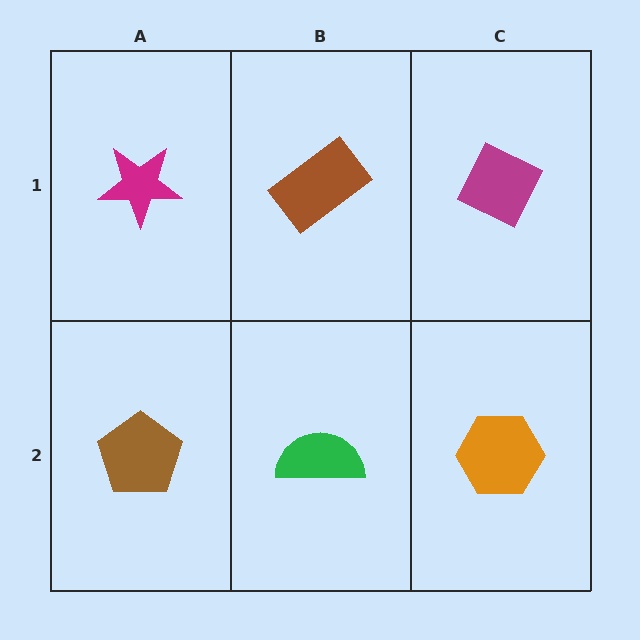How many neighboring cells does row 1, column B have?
3.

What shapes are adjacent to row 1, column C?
An orange hexagon (row 2, column C), a brown rectangle (row 1, column B).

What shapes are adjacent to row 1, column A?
A brown pentagon (row 2, column A), a brown rectangle (row 1, column B).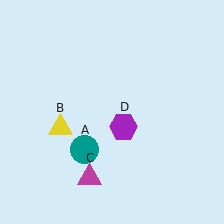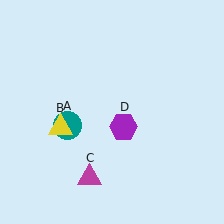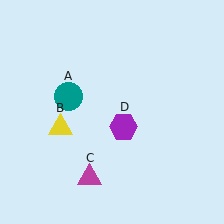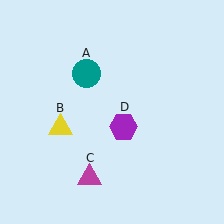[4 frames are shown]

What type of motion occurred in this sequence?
The teal circle (object A) rotated clockwise around the center of the scene.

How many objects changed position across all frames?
1 object changed position: teal circle (object A).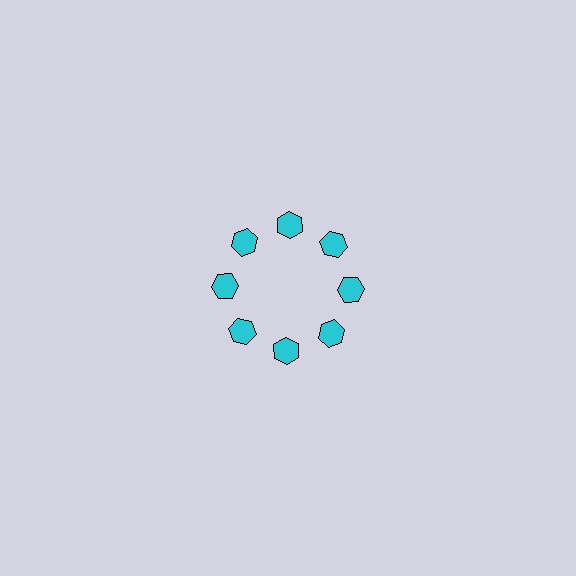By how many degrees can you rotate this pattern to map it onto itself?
The pattern maps onto itself every 45 degrees of rotation.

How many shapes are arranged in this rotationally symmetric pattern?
There are 8 shapes, arranged in 8 groups of 1.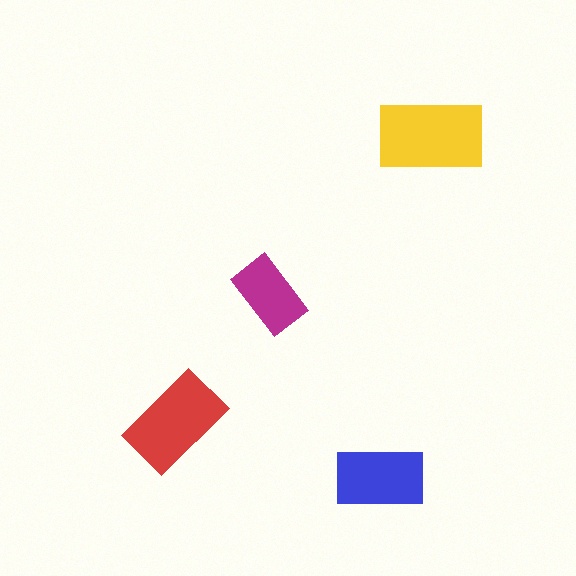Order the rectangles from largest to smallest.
the yellow one, the red one, the blue one, the magenta one.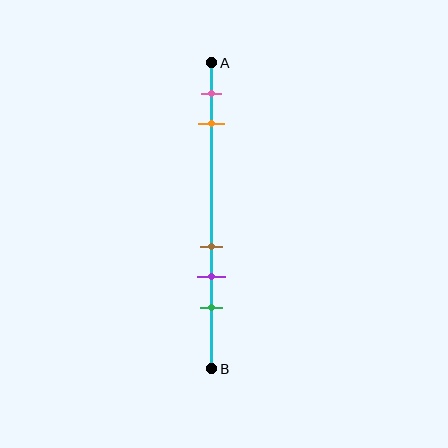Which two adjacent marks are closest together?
The brown and purple marks are the closest adjacent pair.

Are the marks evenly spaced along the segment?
No, the marks are not evenly spaced.